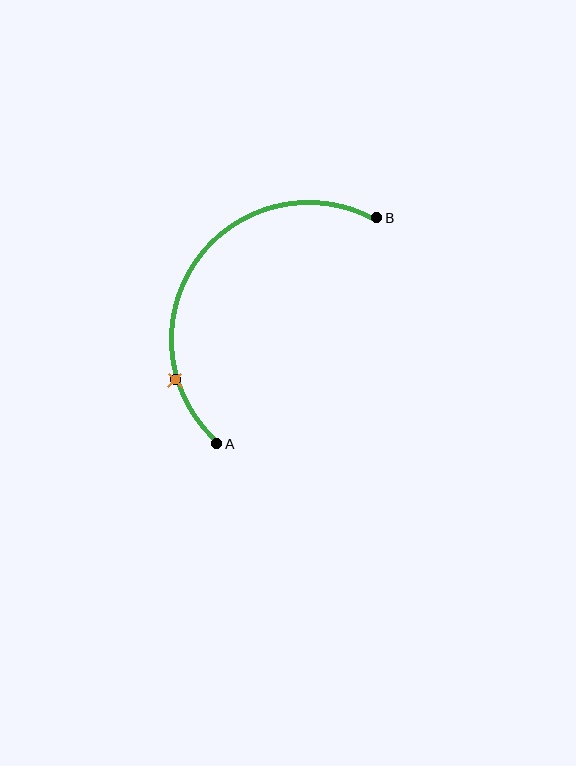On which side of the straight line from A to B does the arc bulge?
The arc bulges above and to the left of the straight line connecting A and B.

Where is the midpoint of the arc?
The arc midpoint is the point on the curve farthest from the straight line joining A and B. It sits above and to the left of that line.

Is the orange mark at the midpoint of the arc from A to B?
No. The orange mark lies on the arc but is closer to endpoint A. The arc midpoint would be at the point on the curve equidistant along the arc from both A and B.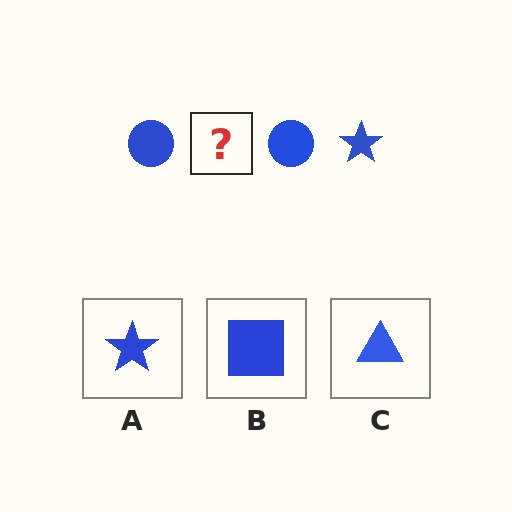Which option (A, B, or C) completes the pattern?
A.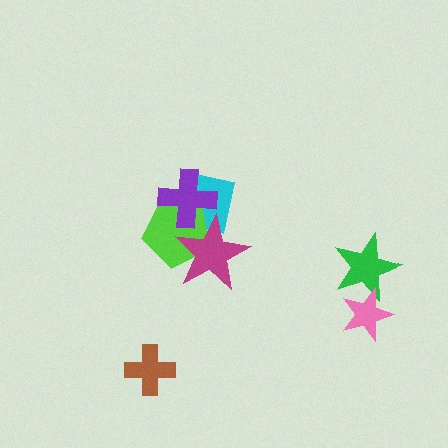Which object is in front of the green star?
The pink star is in front of the green star.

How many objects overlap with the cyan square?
3 objects overlap with the cyan square.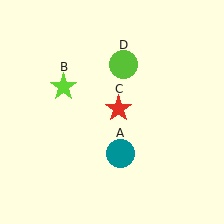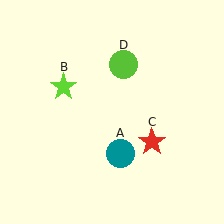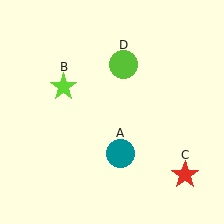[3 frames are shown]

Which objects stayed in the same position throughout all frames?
Teal circle (object A) and lime star (object B) and lime circle (object D) remained stationary.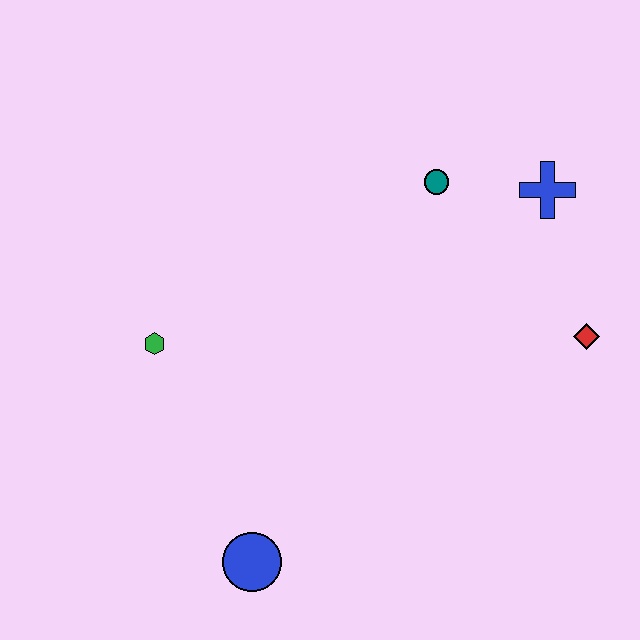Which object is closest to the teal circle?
The blue cross is closest to the teal circle.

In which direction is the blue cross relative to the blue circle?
The blue cross is above the blue circle.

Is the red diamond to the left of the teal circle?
No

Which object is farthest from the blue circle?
The blue cross is farthest from the blue circle.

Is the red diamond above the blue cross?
No